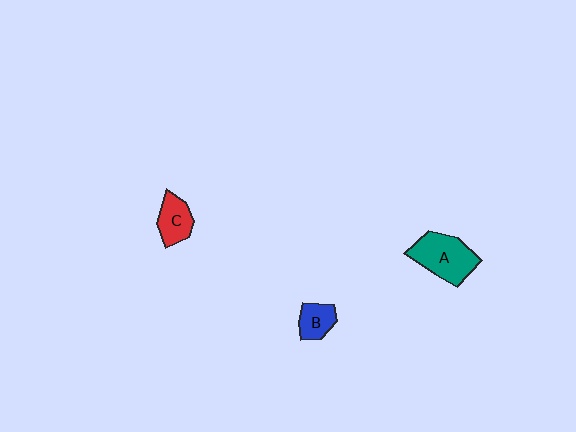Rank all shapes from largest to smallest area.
From largest to smallest: A (teal), C (red), B (blue).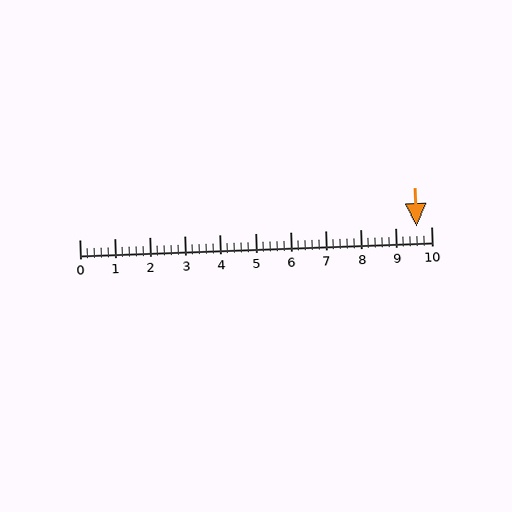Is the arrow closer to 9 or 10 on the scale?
The arrow is closer to 10.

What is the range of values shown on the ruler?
The ruler shows values from 0 to 10.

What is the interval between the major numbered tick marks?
The major tick marks are spaced 1 units apart.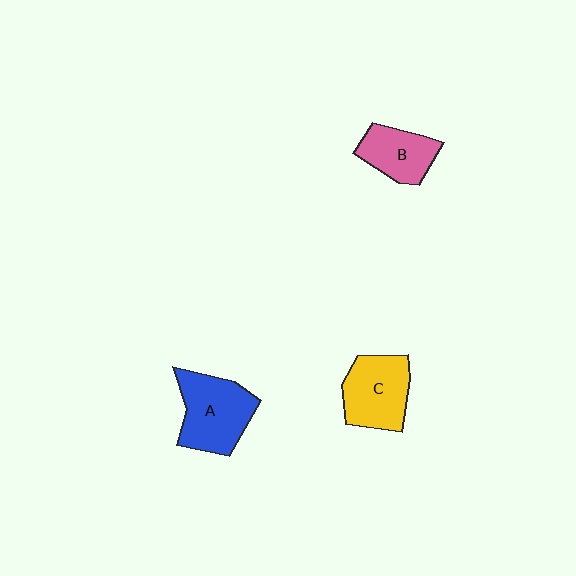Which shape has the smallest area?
Shape B (pink).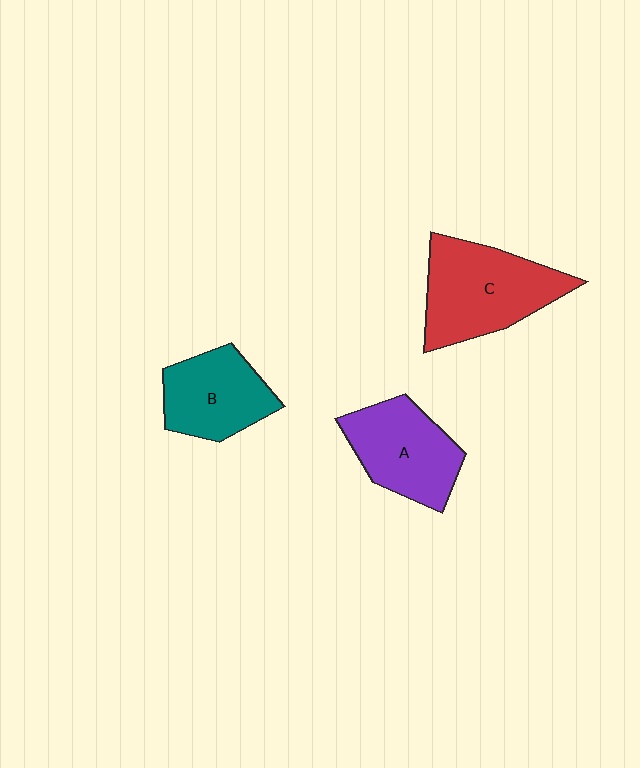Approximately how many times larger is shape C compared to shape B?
Approximately 1.4 times.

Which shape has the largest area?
Shape C (red).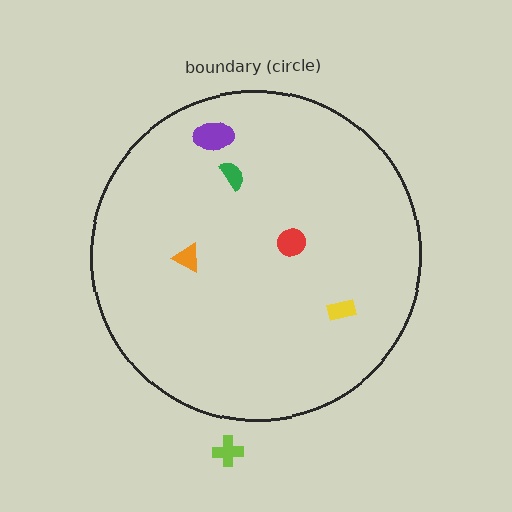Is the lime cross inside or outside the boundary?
Outside.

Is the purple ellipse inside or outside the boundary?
Inside.